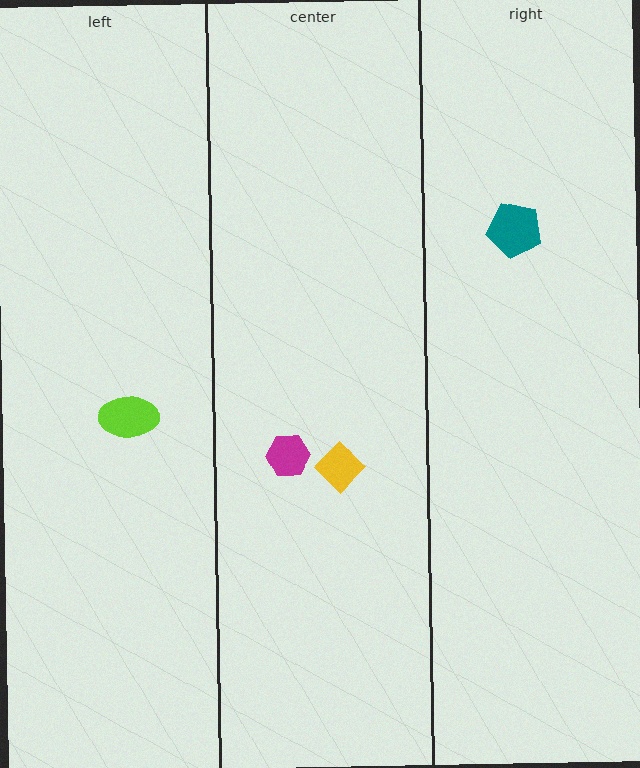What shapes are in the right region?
The teal pentagon.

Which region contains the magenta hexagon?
The center region.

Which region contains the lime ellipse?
The left region.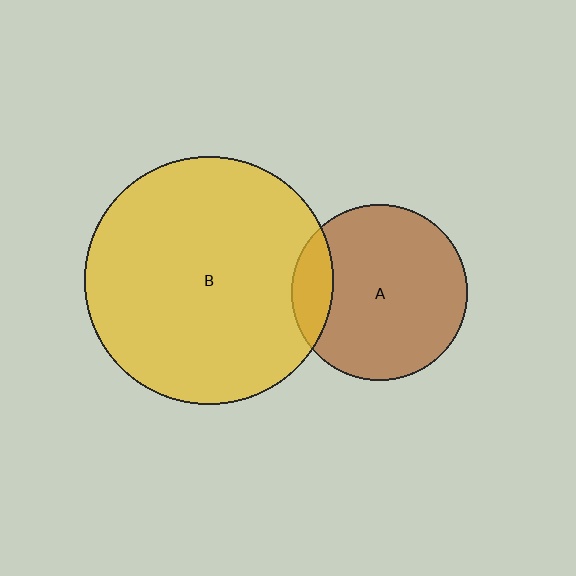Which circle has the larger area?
Circle B (yellow).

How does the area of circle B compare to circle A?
Approximately 2.0 times.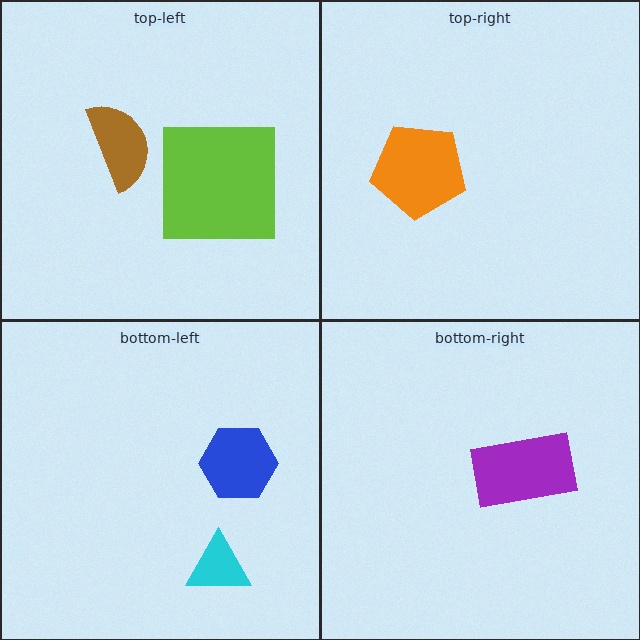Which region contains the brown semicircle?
The top-left region.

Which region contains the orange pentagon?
The top-right region.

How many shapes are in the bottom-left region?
2.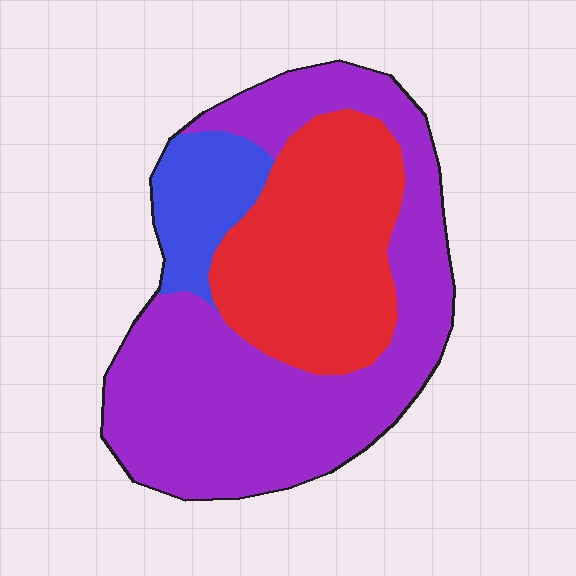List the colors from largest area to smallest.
From largest to smallest: purple, red, blue.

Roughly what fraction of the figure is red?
Red covers about 30% of the figure.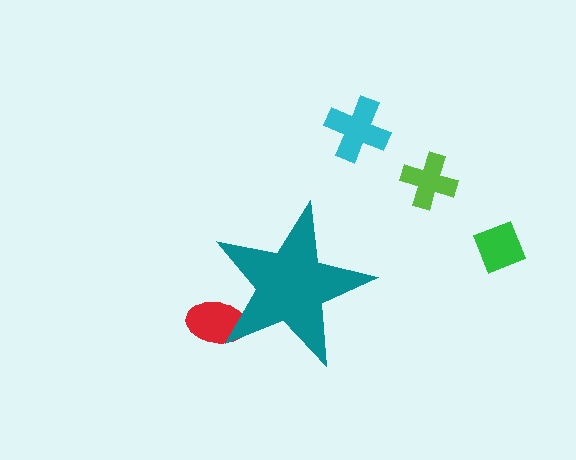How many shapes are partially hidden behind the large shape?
1 shape is partially hidden.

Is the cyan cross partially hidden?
No, the cyan cross is fully visible.